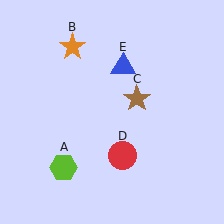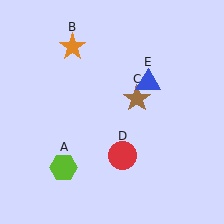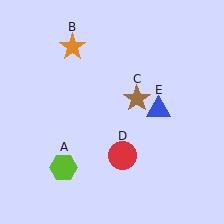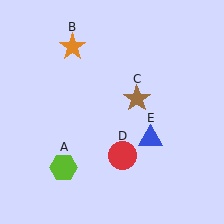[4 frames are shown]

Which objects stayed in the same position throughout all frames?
Lime hexagon (object A) and orange star (object B) and brown star (object C) and red circle (object D) remained stationary.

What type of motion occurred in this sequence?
The blue triangle (object E) rotated clockwise around the center of the scene.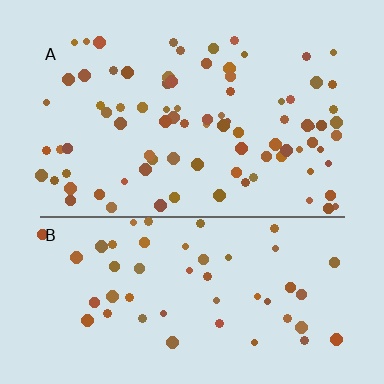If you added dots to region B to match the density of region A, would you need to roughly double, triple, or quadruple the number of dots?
Approximately double.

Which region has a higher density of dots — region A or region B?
A (the top).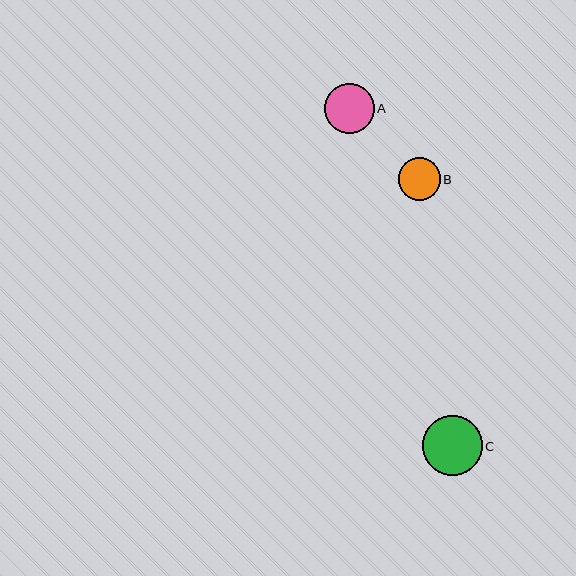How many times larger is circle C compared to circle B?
Circle C is approximately 1.4 times the size of circle B.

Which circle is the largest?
Circle C is the largest with a size of approximately 60 pixels.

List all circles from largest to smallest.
From largest to smallest: C, A, B.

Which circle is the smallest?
Circle B is the smallest with a size of approximately 42 pixels.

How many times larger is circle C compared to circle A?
Circle C is approximately 1.2 times the size of circle A.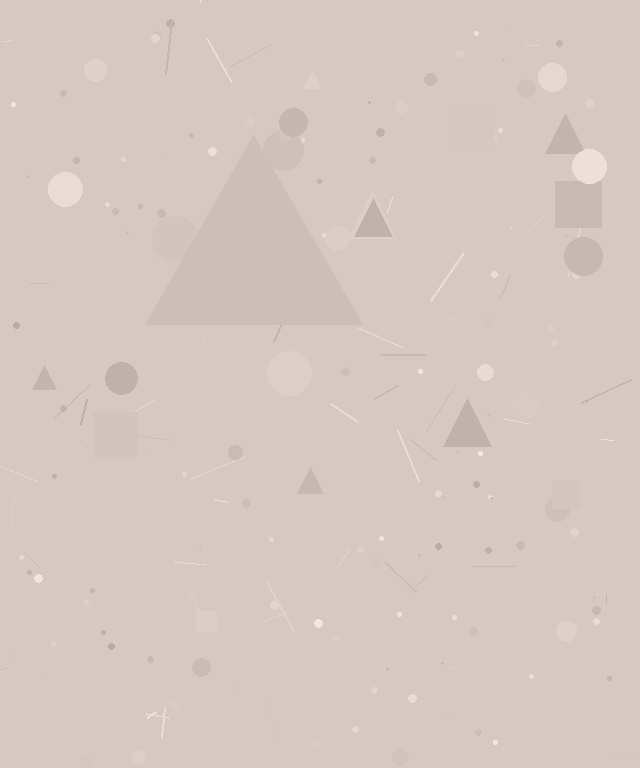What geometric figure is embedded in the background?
A triangle is embedded in the background.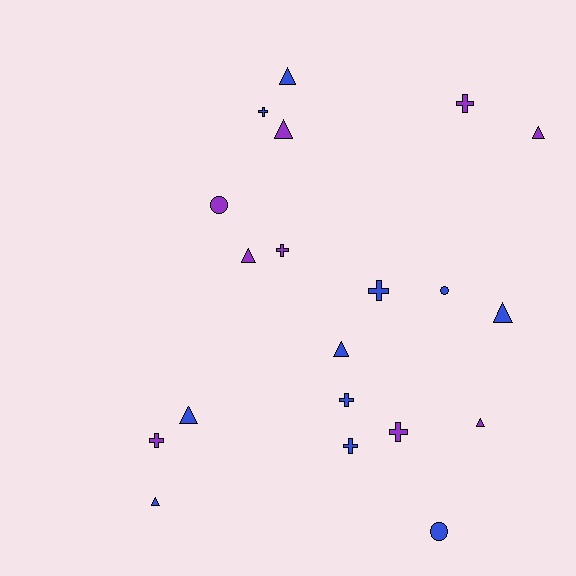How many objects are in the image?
There are 20 objects.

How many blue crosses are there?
There are 4 blue crosses.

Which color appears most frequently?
Blue, with 11 objects.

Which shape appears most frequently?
Triangle, with 9 objects.